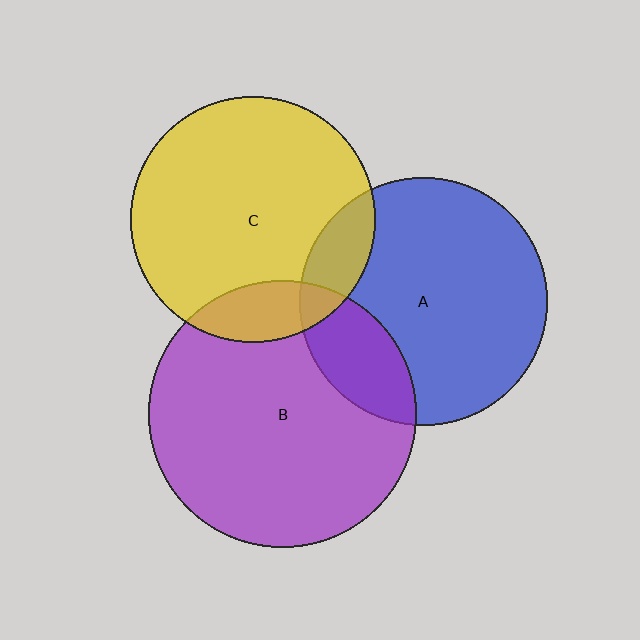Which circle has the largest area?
Circle B (purple).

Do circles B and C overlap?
Yes.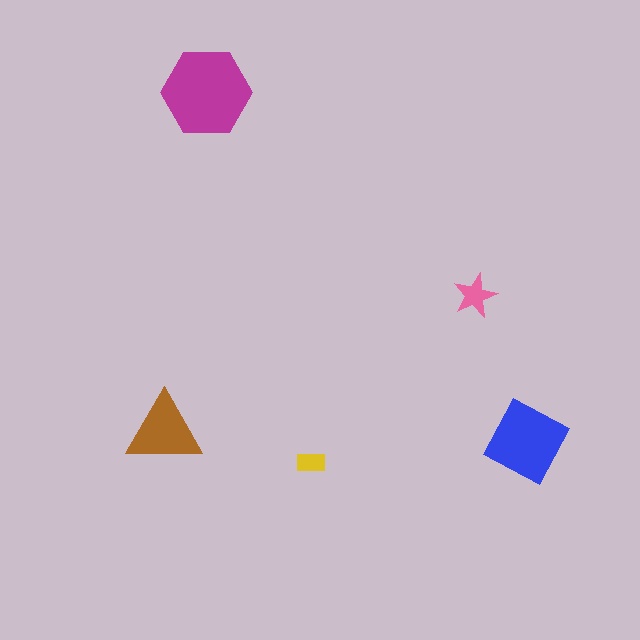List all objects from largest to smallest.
The magenta hexagon, the blue diamond, the brown triangle, the pink star, the yellow rectangle.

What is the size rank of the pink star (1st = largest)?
4th.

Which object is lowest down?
The yellow rectangle is bottommost.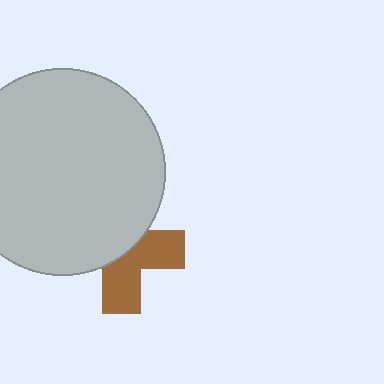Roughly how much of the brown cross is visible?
About half of it is visible (roughly 47%).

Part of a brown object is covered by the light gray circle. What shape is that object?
It is a cross.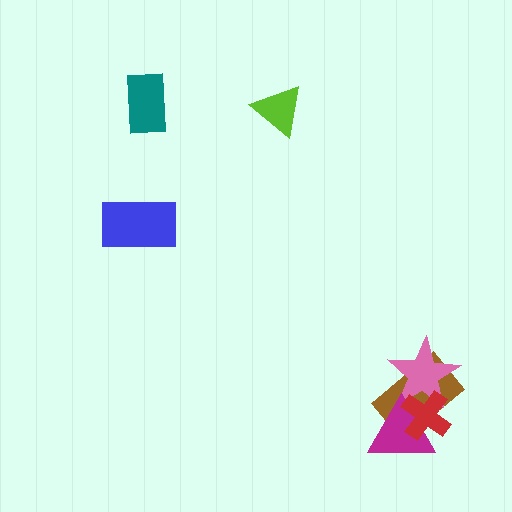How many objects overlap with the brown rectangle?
3 objects overlap with the brown rectangle.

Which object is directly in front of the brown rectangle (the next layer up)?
The pink star is directly in front of the brown rectangle.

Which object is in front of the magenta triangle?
The red cross is in front of the magenta triangle.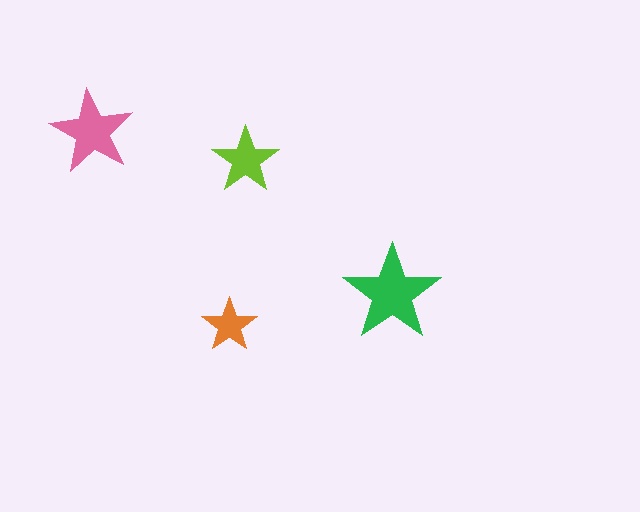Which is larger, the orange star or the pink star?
The pink one.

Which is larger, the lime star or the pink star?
The pink one.